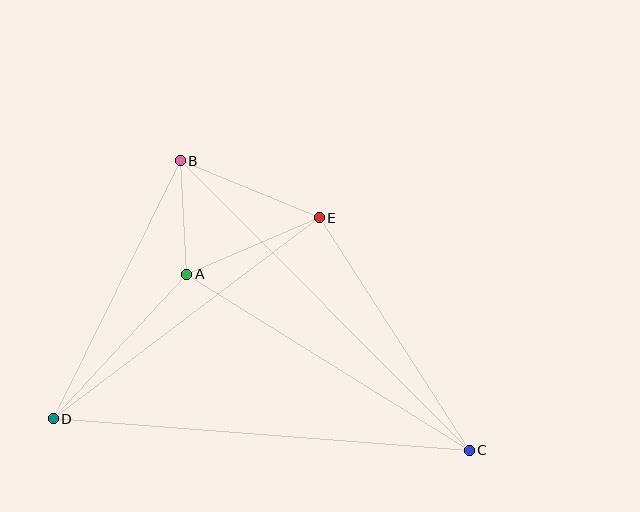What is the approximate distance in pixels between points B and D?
The distance between B and D is approximately 288 pixels.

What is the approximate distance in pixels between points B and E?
The distance between B and E is approximately 150 pixels.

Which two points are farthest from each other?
Points C and D are farthest from each other.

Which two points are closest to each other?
Points A and B are closest to each other.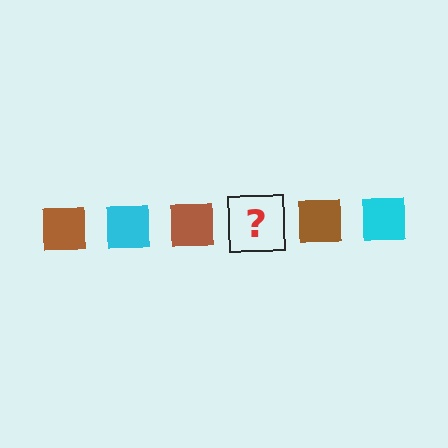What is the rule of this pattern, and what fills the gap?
The rule is that the pattern cycles through brown, cyan squares. The gap should be filled with a cyan square.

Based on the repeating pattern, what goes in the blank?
The blank should be a cyan square.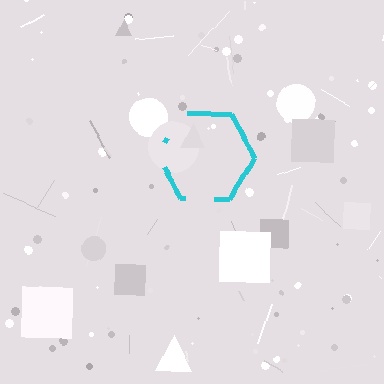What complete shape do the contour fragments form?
The contour fragments form a hexagon.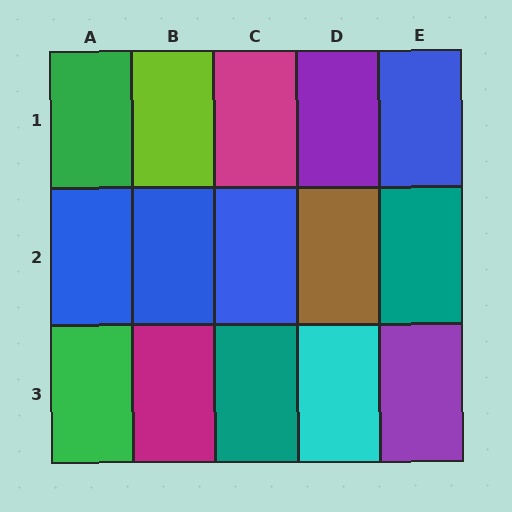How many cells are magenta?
2 cells are magenta.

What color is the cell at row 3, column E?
Purple.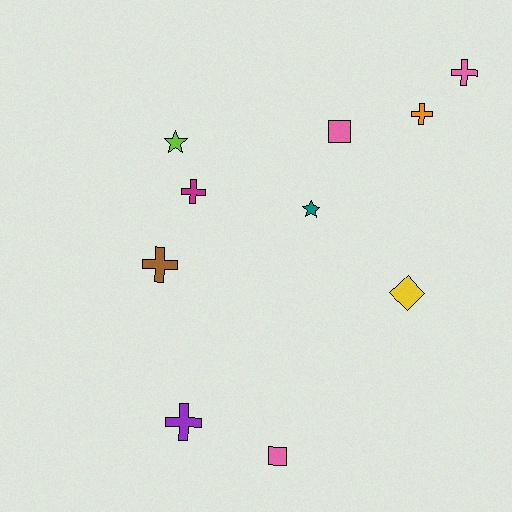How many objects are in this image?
There are 10 objects.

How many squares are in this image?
There are 2 squares.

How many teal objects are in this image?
There is 1 teal object.